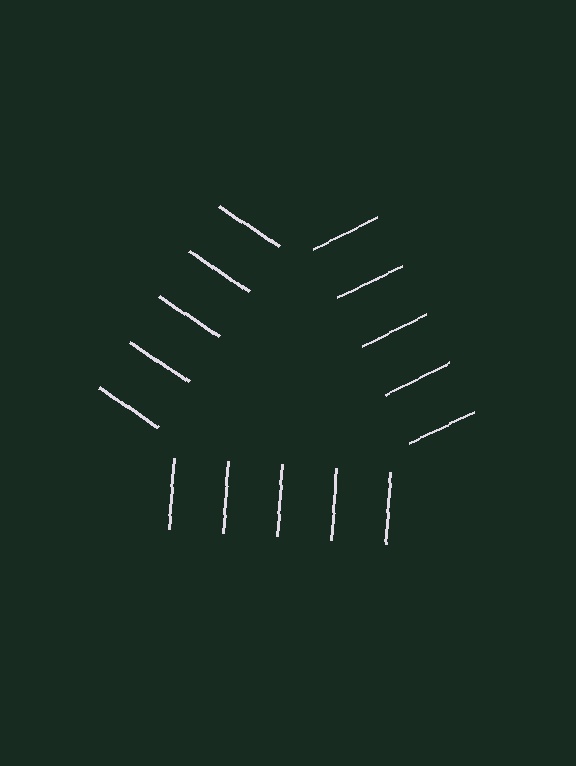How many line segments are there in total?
15 — 5 along each of the 3 edges.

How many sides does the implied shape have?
3 sides — the line-ends trace a triangle.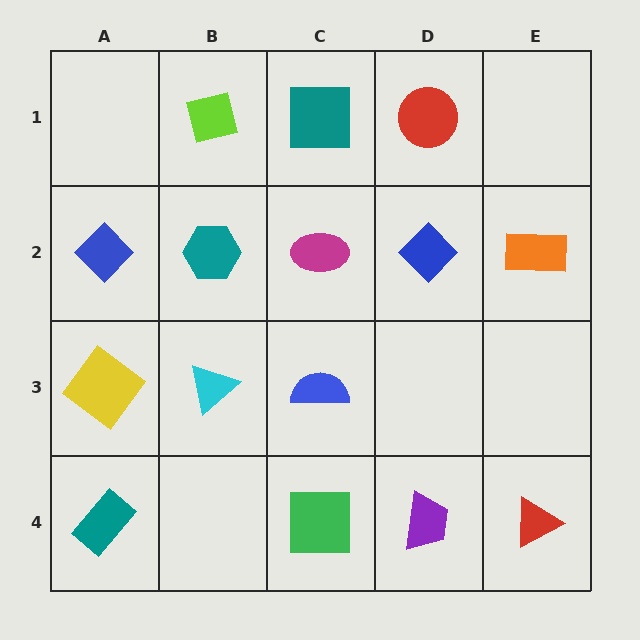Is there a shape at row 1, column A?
No, that cell is empty.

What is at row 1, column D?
A red circle.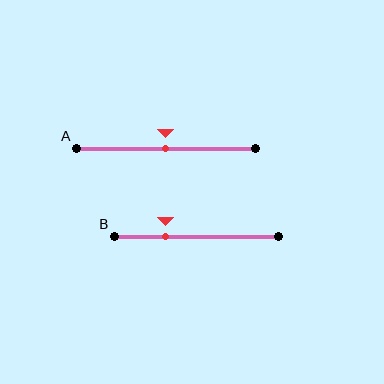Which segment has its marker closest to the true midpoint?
Segment A has its marker closest to the true midpoint.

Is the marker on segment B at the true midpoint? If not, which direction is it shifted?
No, the marker on segment B is shifted to the left by about 19% of the segment length.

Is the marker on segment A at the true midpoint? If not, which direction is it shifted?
Yes, the marker on segment A is at the true midpoint.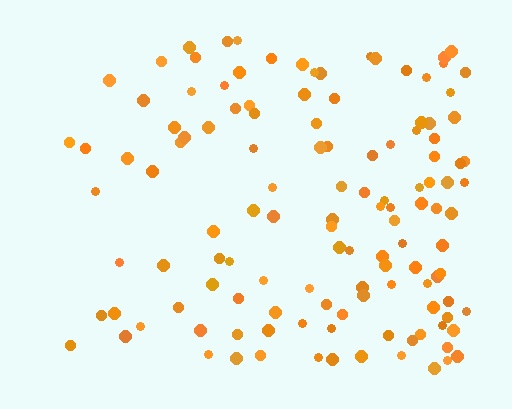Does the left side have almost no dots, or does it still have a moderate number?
Still a moderate number, just noticeably fewer than the right.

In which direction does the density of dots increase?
From left to right, with the right side densest.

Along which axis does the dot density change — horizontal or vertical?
Horizontal.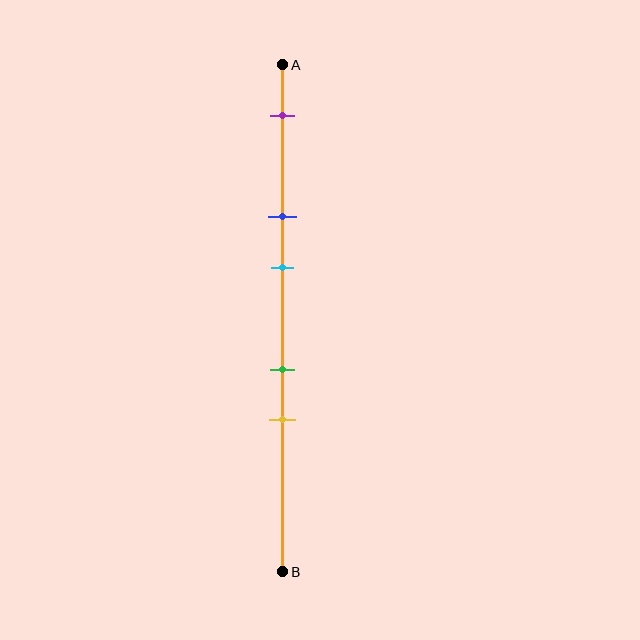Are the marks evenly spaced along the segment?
No, the marks are not evenly spaced.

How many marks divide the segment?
There are 5 marks dividing the segment.